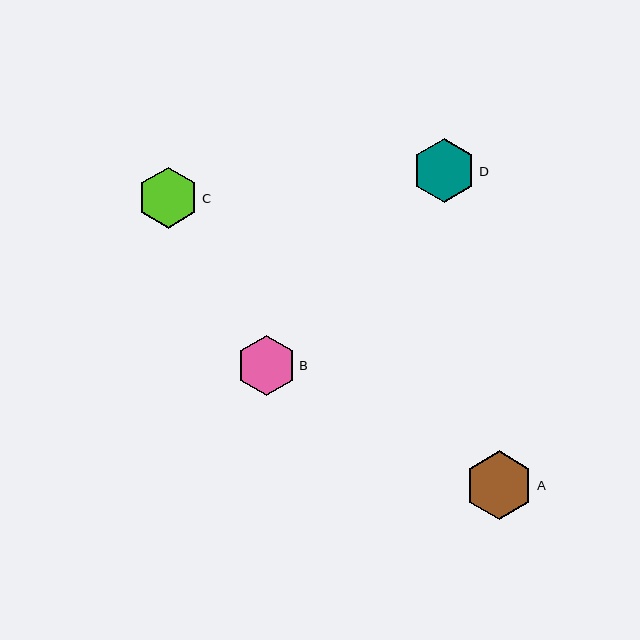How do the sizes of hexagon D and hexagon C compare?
Hexagon D and hexagon C are approximately the same size.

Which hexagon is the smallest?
Hexagon B is the smallest with a size of approximately 60 pixels.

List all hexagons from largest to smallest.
From largest to smallest: A, D, C, B.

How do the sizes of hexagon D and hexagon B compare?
Hexagon D and hexagon B are approximately the same size.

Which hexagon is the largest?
Hexagon A is the largest with a size of approximately 69 pixels.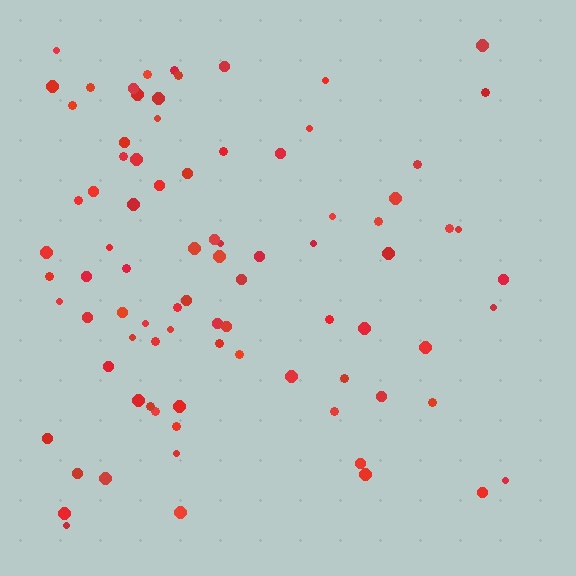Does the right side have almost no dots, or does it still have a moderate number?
Still a moderate number, just noticeably fewer than the left.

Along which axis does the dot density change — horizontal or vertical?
Horizontal.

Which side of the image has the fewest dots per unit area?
The right.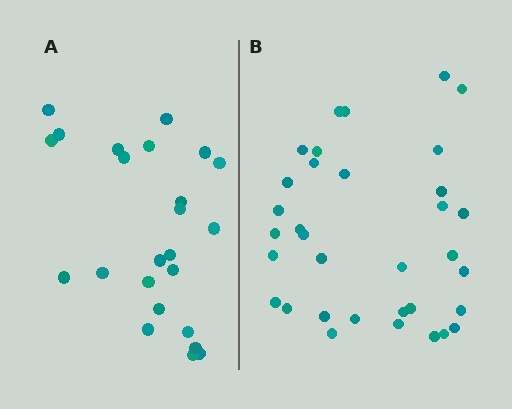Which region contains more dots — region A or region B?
Region B (the right region) has more dots.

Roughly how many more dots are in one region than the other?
Region B has roughly 10 or so more dots than region A.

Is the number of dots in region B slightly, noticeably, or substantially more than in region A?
Region B has noticeably more, but not dramatically so. The ratio is roughly 1.4 to 1.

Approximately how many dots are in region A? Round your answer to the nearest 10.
About 20 dots. (The exact count is 24, which rounds to 20.)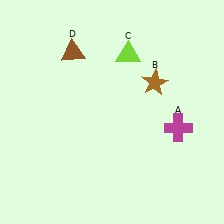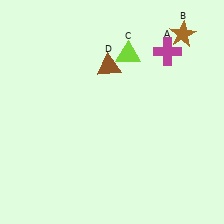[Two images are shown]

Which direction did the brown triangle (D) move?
The brown triangle (D) moved right.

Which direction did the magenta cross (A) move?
The magenta cross (A) moved up.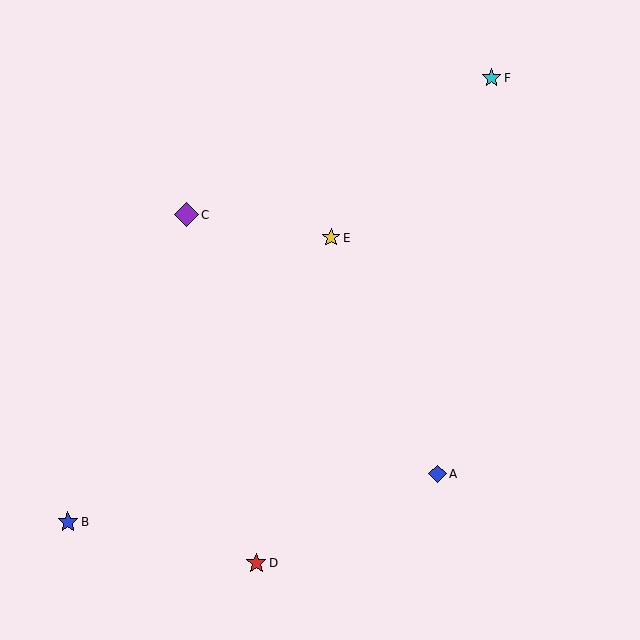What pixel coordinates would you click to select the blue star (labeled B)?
Click at (68, 522) to select the blue star B.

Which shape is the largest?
The purple diamond (labeled C) is the largest.